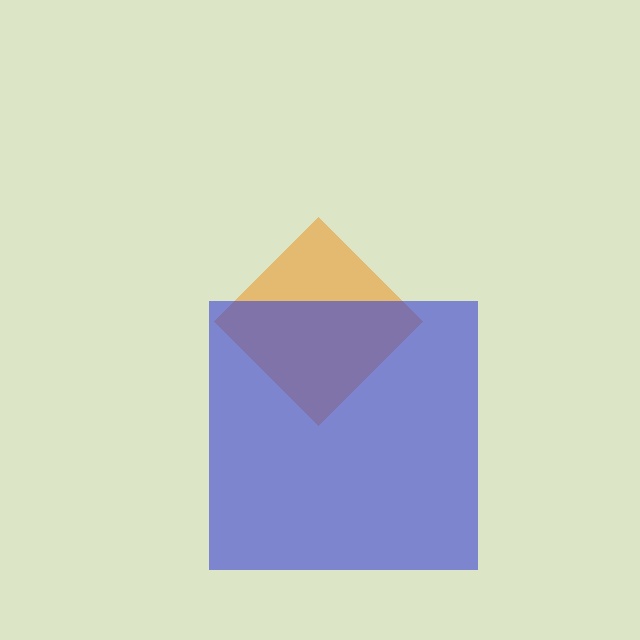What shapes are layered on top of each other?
The layered shapes are: an orange diamond, a blue square.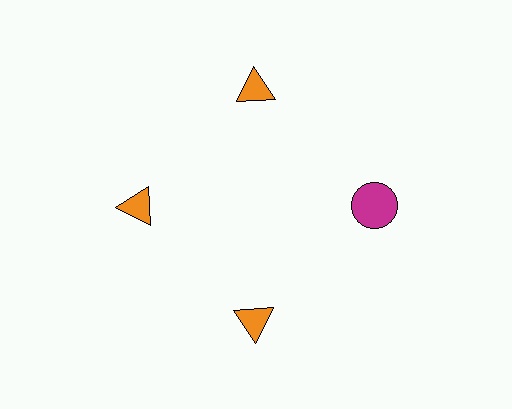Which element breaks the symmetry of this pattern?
The magenta circle at roughly the 3 o'clock position breaks the symmetry. All other shapes are orange triangles.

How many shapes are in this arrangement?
There are 4 shapes arranged in a ring pattern.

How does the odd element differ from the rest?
It differs in both color (magenta instead of orange) and shape (circle instead of triangle).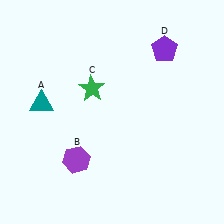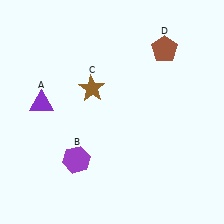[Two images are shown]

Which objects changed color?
A changed from teal to purple. C changed from green to brown. D changed from purple to brown.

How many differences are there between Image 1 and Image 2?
There are 3 differences between the two images.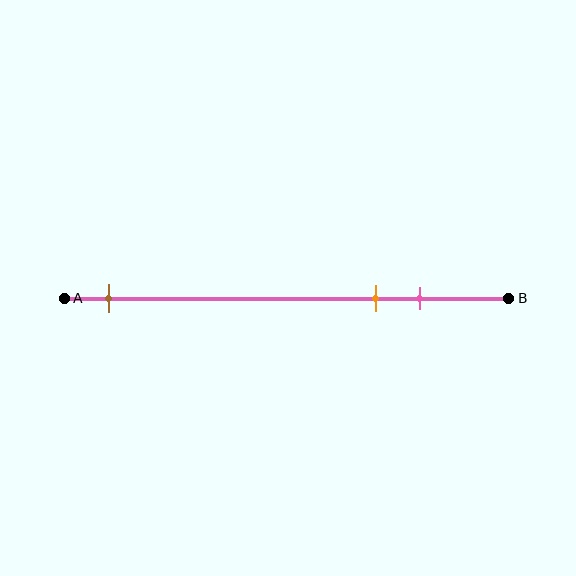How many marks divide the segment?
There are 3 marks dividing the segment.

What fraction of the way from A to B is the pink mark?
The pink mark is approximately 80% (0.8) of the way from A to B.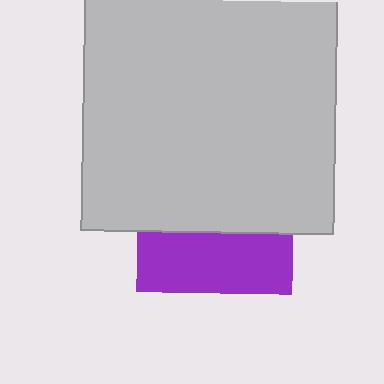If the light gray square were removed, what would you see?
You would see the complete purple square.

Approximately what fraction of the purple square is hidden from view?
Roughly 62% of the purple square is hidden behind the light gray square.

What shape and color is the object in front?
The object in front is a light gray square.